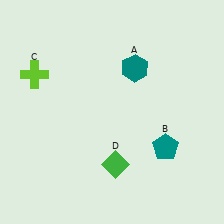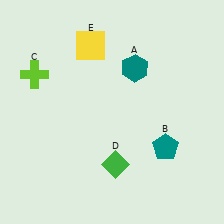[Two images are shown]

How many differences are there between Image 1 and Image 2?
There is 1 difference between the two images.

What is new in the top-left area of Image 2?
A yellow square (E) was added in the top-left area of Image 2.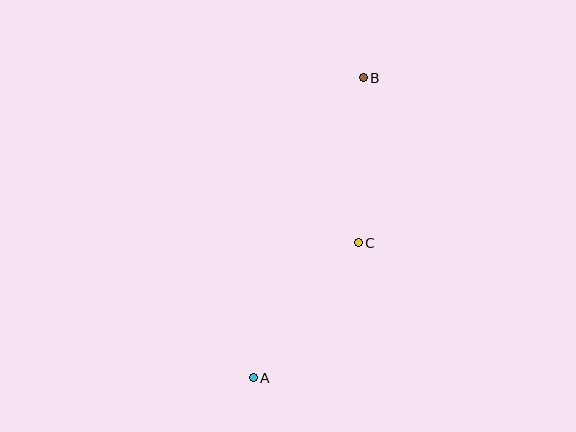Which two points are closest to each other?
Points B and C are closest to each other.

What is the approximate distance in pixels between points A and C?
The distance between A and C is approximately 171 pixels.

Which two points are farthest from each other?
Points A and B are farthest from each other.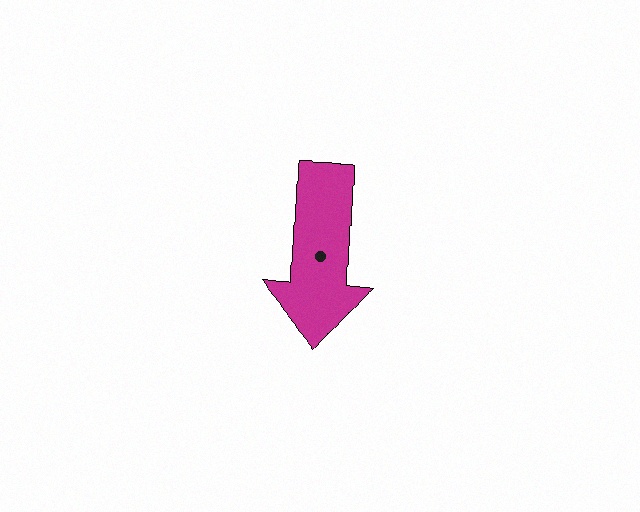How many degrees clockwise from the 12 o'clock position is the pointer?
Approximately 182 degrees.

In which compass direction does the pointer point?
South.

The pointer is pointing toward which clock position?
Roughly 6 o'clock.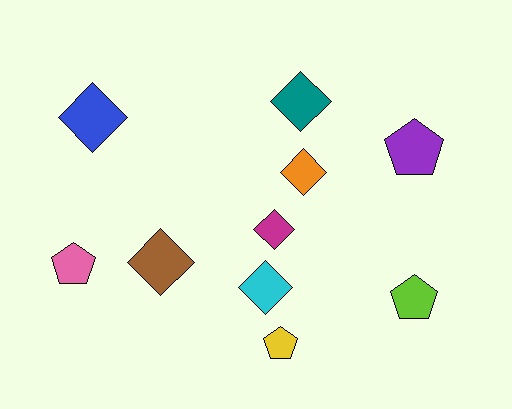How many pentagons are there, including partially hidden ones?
There are 4 pentagons.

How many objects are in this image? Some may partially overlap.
There are 10 objects.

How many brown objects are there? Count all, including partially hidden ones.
There is 1 brown object.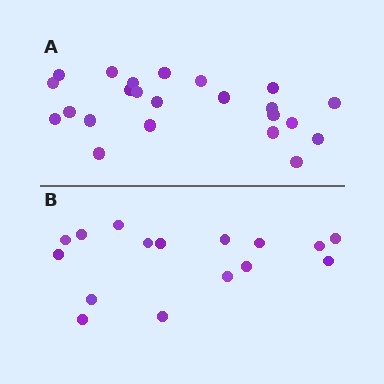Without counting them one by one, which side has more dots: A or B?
Region A (the top region) has more dots.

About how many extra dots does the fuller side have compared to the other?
Region A has roughly 8 or so more dots than region B.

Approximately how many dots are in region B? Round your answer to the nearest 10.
About 20 dots. (The exact count is 16, which rounds to 20.)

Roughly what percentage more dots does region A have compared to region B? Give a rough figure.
About 45% more.